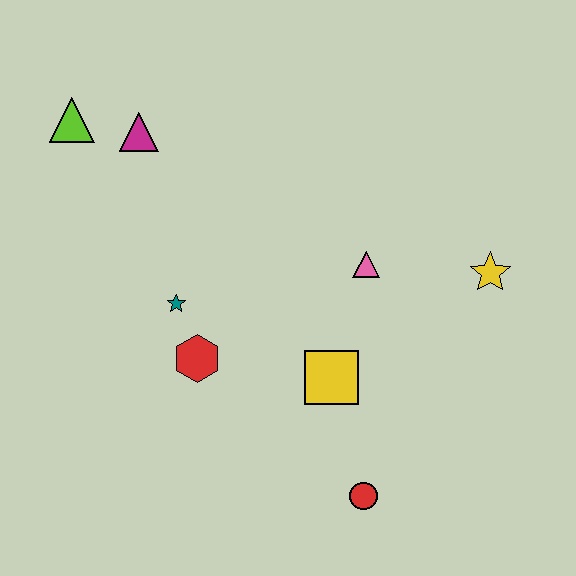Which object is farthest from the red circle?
The lime triangle is farthest from the red circle.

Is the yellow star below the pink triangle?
Yes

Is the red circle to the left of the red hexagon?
No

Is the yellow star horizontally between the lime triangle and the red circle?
No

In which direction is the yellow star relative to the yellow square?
The yellow star is to the right of the yellow square.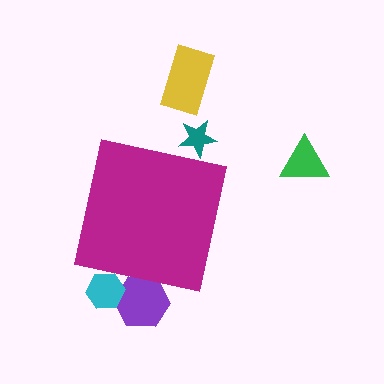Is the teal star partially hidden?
Yes, the teal star is partially hidden behind the magenta square.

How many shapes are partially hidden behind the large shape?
3 shapes are partially hidden.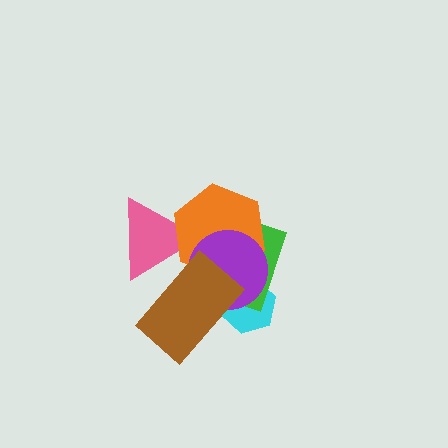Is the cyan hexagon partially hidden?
Yes, it is partially covered by another shape.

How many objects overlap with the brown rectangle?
5 objects overlap with the brown rectangle.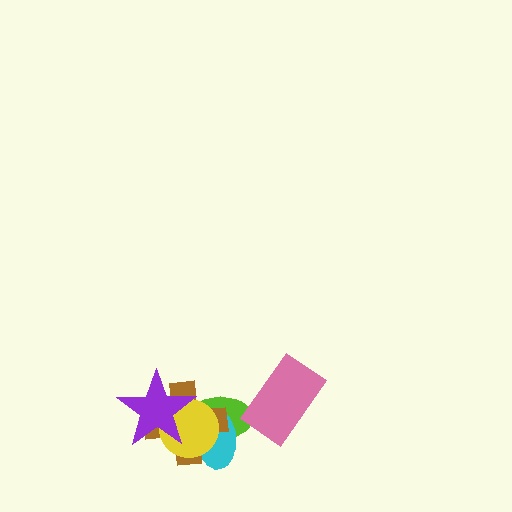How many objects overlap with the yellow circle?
4 objects overlap with the yellow circle.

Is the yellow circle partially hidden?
Yes, it is partially covered by another shape.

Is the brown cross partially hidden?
Yes, it is partially covered by another shape.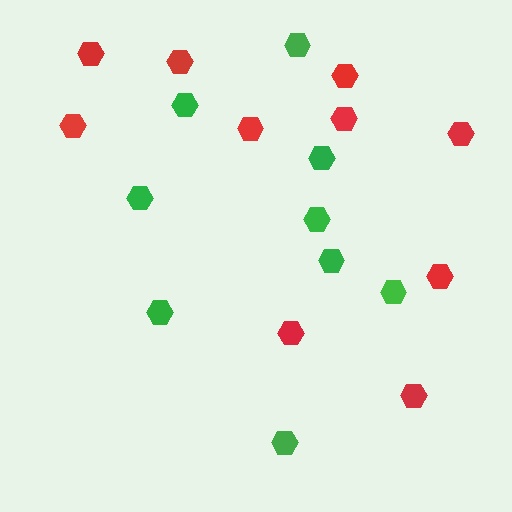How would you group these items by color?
There are 2 groups: one group of red hexagons (10) and one group of green hexagons (9).